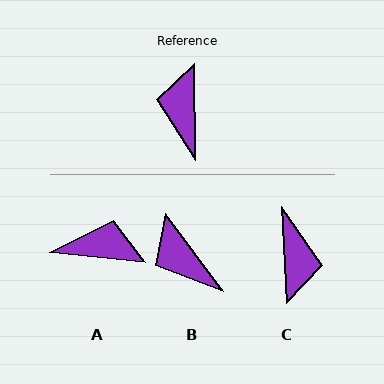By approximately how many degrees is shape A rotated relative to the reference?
Approximately 97 degrees clockwise.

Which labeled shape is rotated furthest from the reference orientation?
C, about 177 degrees away.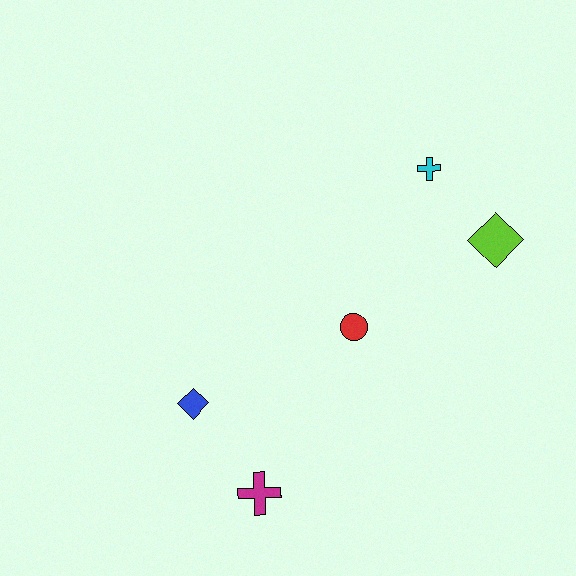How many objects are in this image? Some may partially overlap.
There are 5 objects.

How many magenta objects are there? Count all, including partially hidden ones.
There is 1 magenta object.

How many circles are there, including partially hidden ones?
There is 1 circle.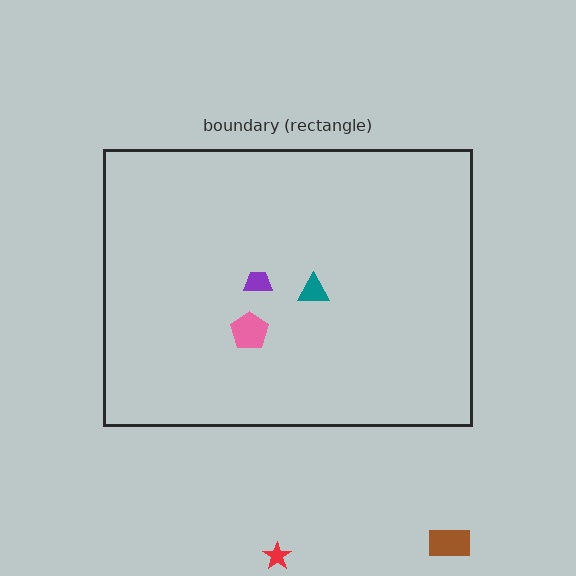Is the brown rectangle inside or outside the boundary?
Outside.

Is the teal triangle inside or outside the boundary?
Inside.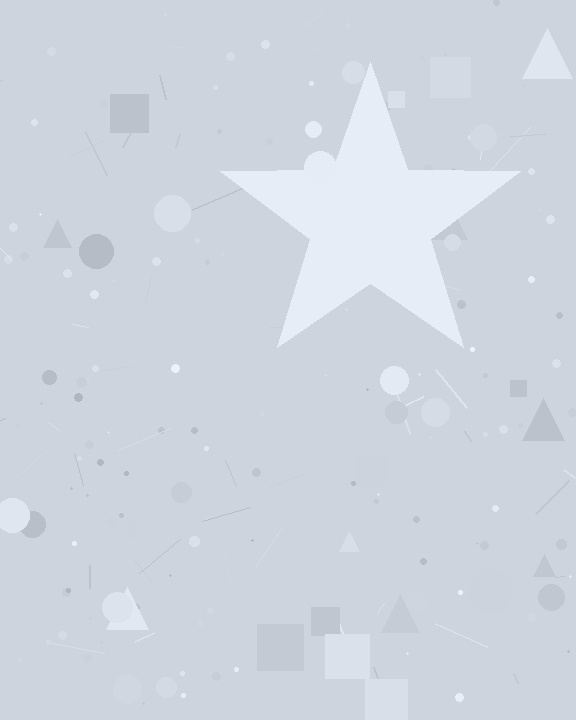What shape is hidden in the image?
A star is hidden in the image.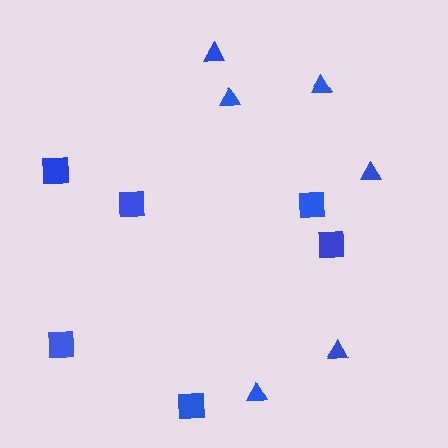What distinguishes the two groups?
There are 2 groups: one group of triangles (6) and one group of squares (6).